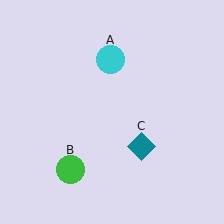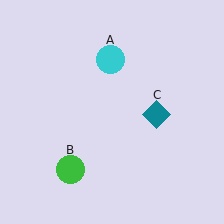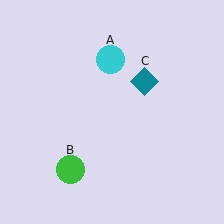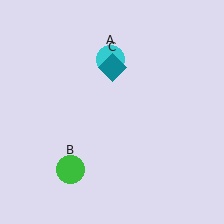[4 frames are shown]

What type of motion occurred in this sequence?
The teal diamond (object C) rotated counterclockwise around the center of the scene.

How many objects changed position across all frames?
1 object changed position: teal diamond (object C).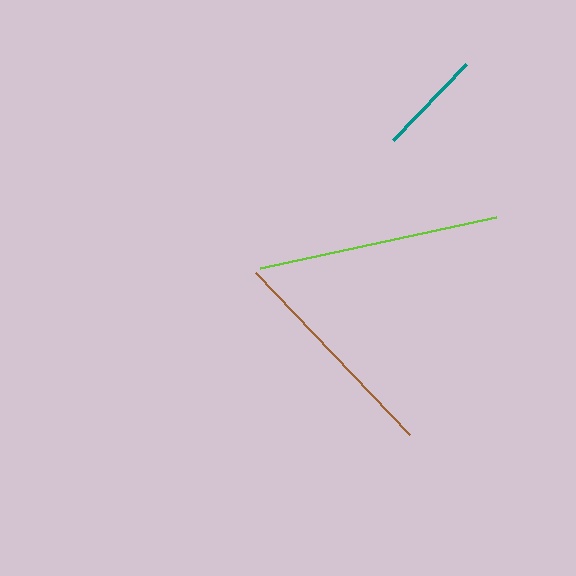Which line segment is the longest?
The lime line is the longest at approximately 241 pixels.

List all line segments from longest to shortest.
From longest to shortest: lime, brown, teal.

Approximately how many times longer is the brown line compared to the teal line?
The brown line is approximately 2.1 times the length of the teal line.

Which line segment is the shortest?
The teal line is the shortest at approximately 105 pixels.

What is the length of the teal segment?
The teal segment is approximately 105 pixels long.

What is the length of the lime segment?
The lime segment is approximately 241 pixels long.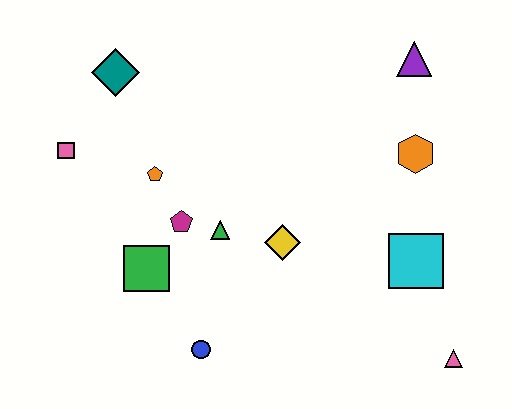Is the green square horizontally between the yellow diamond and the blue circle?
No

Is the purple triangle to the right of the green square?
Yes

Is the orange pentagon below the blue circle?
No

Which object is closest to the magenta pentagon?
The green triangle is closest to the magenta pentagon.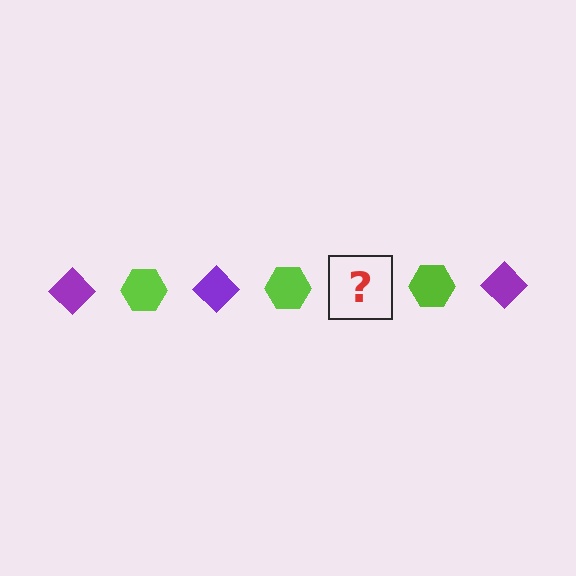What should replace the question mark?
The question mark should be replaced with a purple diamond.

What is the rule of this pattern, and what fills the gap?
The rule is that the pattern alternates between purple diamond and lime hexagon. The gap should be filled with a purple diamond.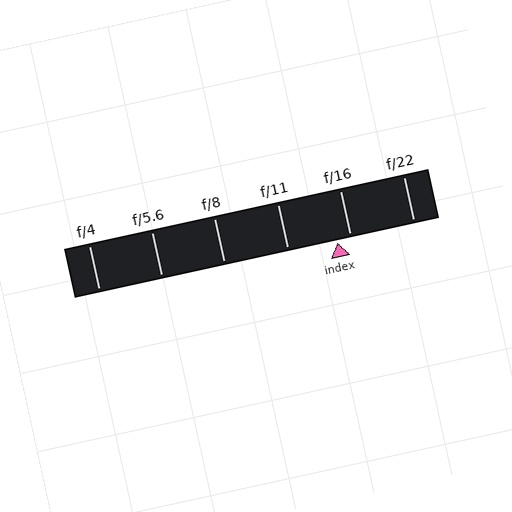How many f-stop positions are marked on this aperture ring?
There are 6 f-stop positions marked.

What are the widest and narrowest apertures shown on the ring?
The widest aperture shown is f/4 and the narrowest is f/22.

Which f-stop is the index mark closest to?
The index mark is closest to f/16.